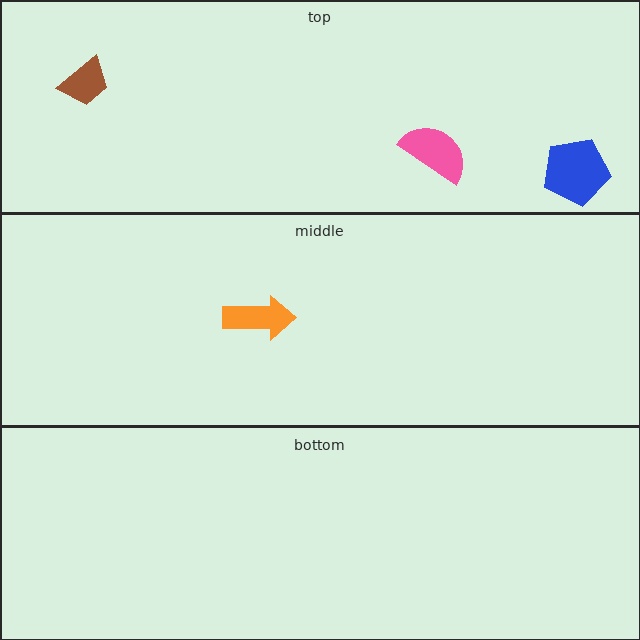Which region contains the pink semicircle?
The top region.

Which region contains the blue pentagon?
The top region.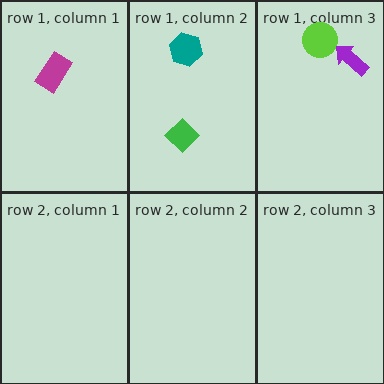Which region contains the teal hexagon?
The row 1, column 2 region.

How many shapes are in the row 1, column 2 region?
2.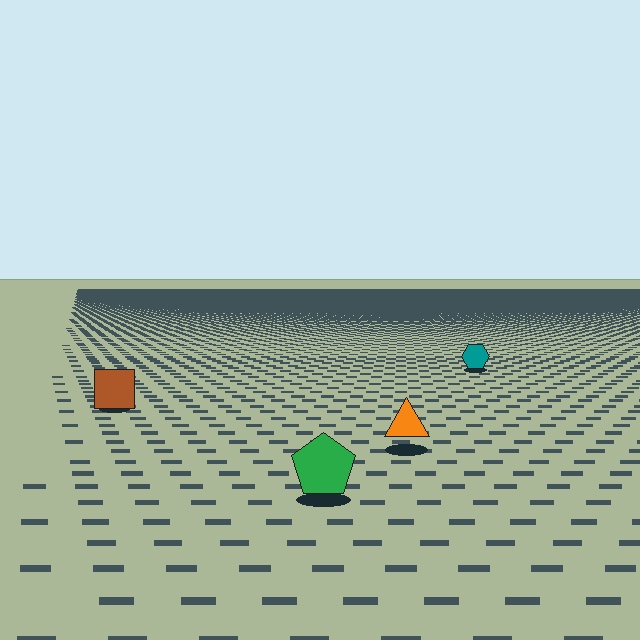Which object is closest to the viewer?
The green pentagon is closest. The texture marks near it are larger and more spread out.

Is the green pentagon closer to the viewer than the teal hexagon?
Yes. The green pentagon is closer — you can tell from the texture gradient: the ground texture is coarser near it.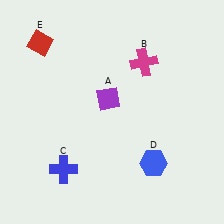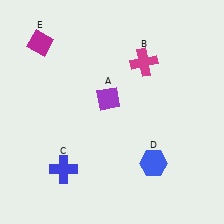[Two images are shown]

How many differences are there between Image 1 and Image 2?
There is 1 difference between the two images.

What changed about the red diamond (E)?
In Image 1, E is red. In Image 2, it changed to magenta.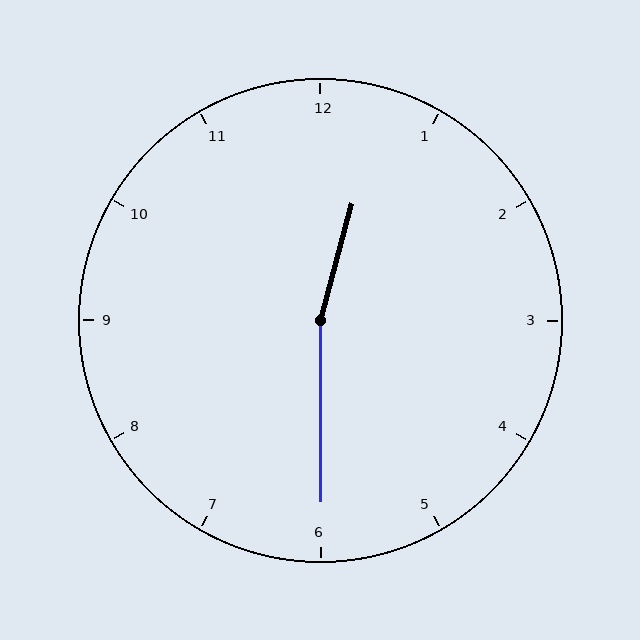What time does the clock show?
12:30.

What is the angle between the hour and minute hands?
Approximately 165 degrees.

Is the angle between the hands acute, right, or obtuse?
It is obtuse.